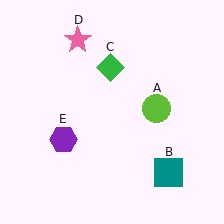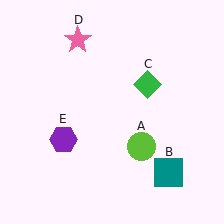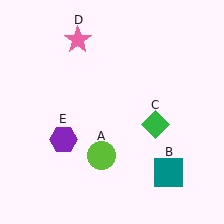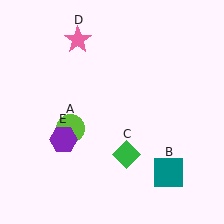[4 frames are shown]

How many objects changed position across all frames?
2 objects changed position: lime circle (object A), green diamond (object C).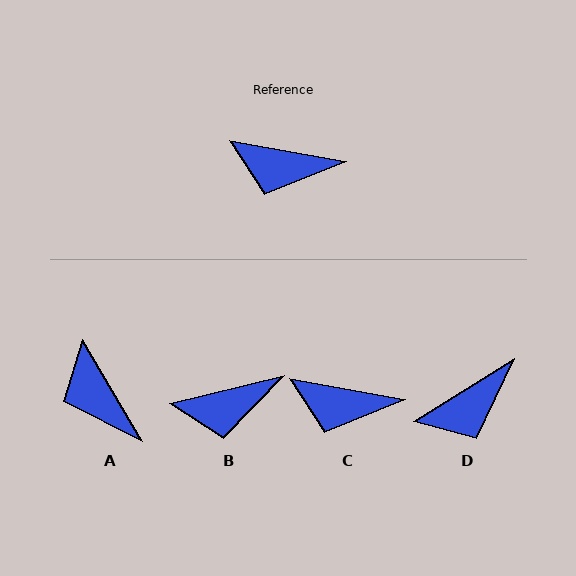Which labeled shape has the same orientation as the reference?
C.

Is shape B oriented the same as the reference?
No, it is off by about 24 degrees.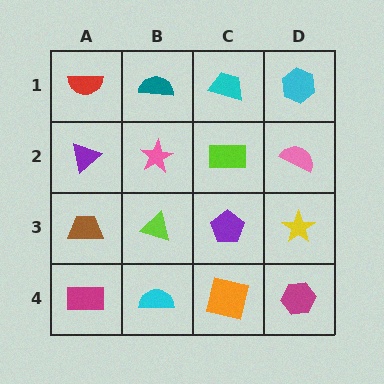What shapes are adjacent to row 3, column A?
A purple triangle (row 2, column A), a magenta rectangle (row 4, column A), a lime triangle (row 3, column B).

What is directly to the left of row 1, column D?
A cyan trapezoid.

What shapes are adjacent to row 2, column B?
A teal semicircle (row 1, column B), a lime triangle (row 3, column B), a purple triangle (row 2, column A), a lime rectangle (row 2, column C).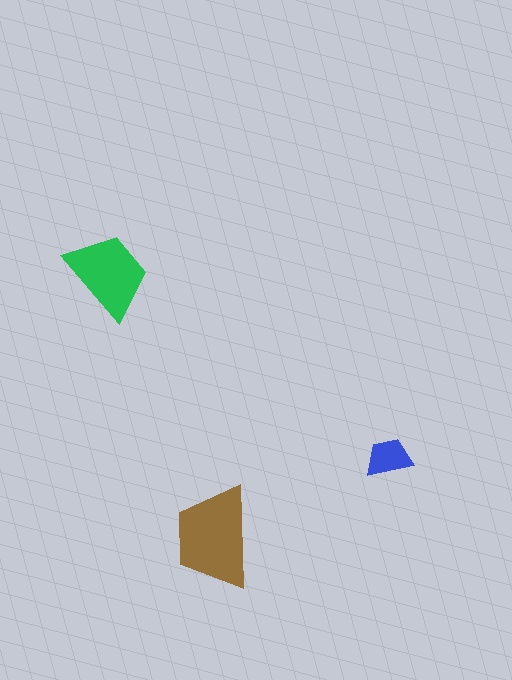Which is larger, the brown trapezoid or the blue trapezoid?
The brown one.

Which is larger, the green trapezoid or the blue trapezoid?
The green one.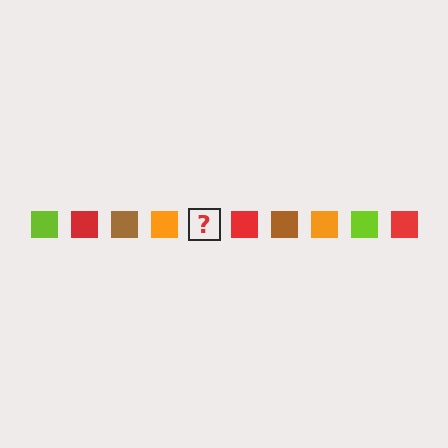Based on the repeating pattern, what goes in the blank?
The blank should be a lime square.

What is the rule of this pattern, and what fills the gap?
The rule is that the pattern cycles through lime, red, brown, orange squares. The gap should be filled with a lime square.